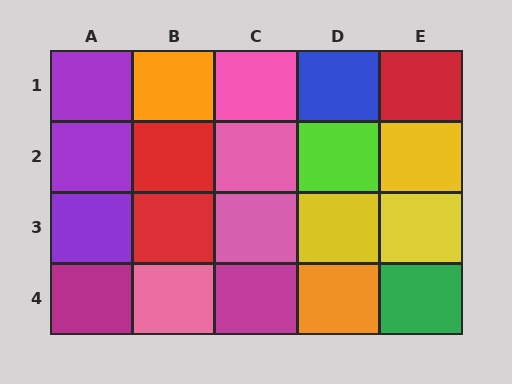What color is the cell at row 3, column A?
Purple.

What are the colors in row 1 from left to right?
Purple, orange, pink, blue, red.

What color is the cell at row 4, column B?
Pink.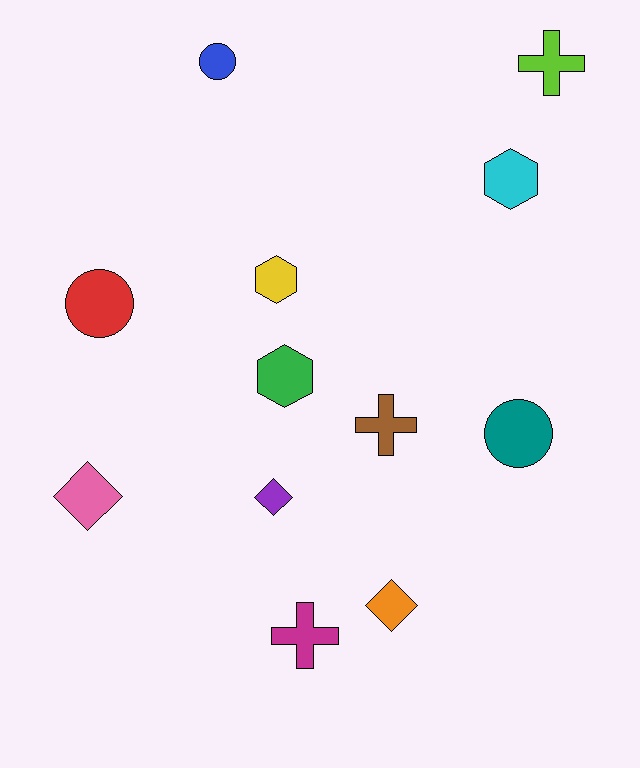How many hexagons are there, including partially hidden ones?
There are 3 hexagons.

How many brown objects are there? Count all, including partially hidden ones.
There is 1 brown object.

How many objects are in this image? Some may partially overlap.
There are 12 objects.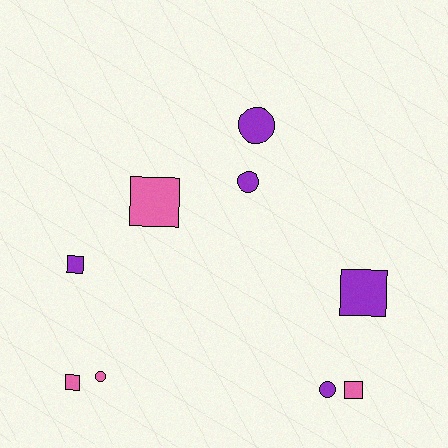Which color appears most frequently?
Purple, with 5 objects.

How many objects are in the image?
There are 9 objects.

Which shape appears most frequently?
Square, with 5 objects.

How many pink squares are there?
There are 3 pink squares.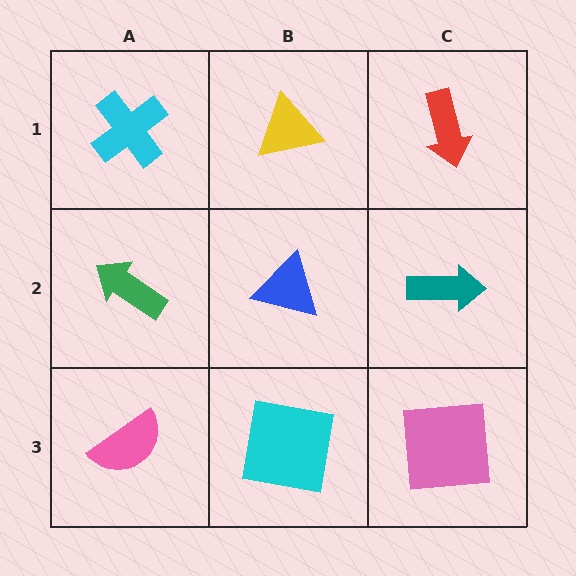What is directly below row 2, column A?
A pink semicircle.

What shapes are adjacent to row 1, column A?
A green arrow (row 2, column A), a yellow triangle (row 1, column B).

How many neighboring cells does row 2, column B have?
4.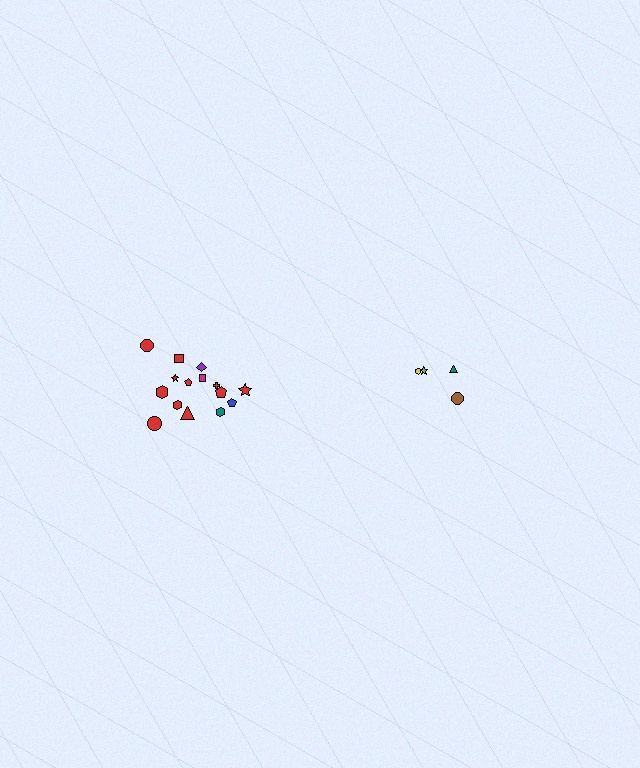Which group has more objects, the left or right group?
The left group.